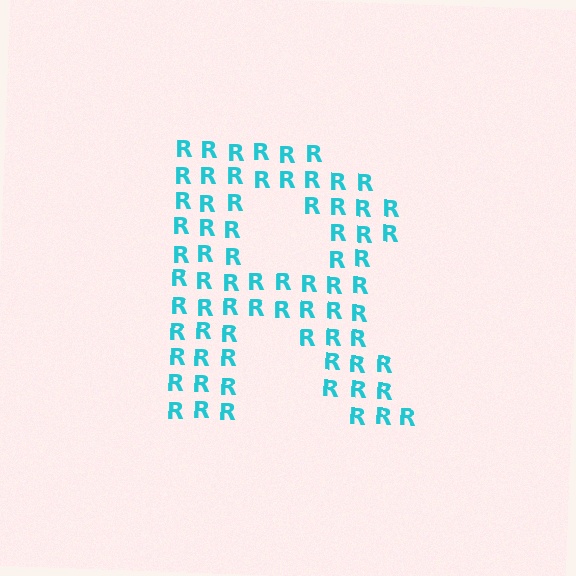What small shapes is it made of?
It is made of small letter R's.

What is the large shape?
The large shape is the letter R.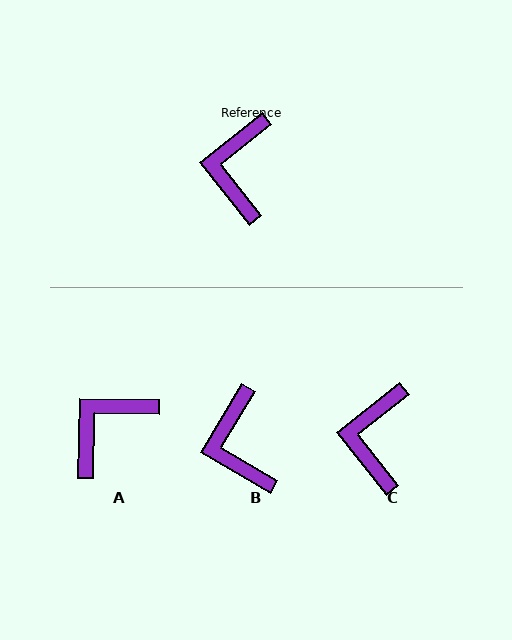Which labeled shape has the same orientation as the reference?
C.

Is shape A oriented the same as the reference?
No, it is off by about 39 degrees.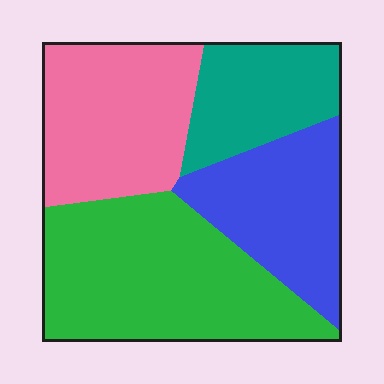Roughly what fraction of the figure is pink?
Pink takes up between a sixth and a third of the figure.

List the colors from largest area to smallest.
From largest to smallest: green, pink, blue, teal.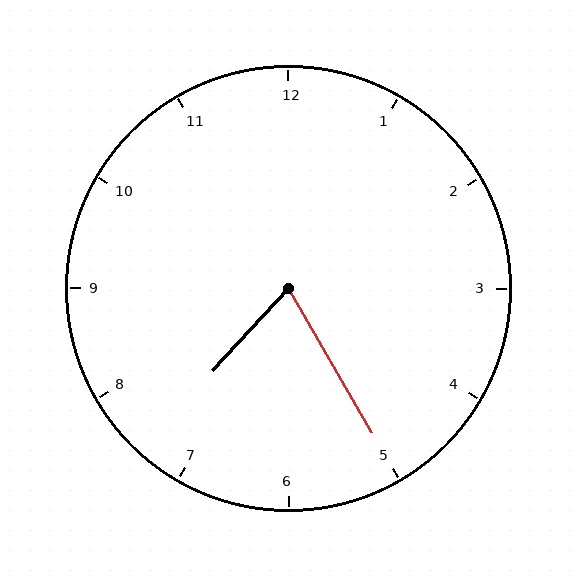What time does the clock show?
7:25.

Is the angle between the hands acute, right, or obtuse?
It is acute.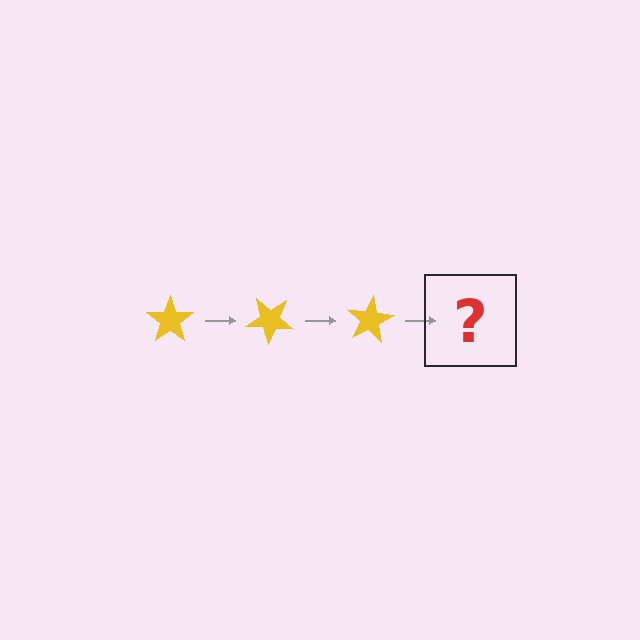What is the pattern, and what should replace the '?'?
The pattern is that the star rotates 40 degrees each step. The '?' should be a yellow star rotated 120 degrees.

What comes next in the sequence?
The next element should be a yellow star rotated 120 degrees.